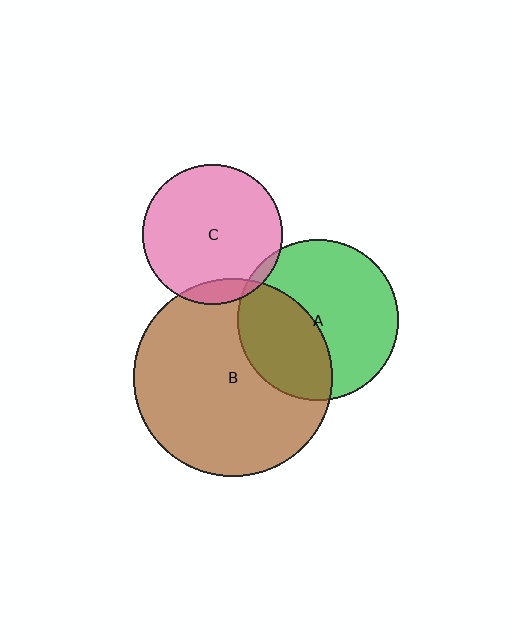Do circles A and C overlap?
Yes.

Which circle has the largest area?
Circle B (brown).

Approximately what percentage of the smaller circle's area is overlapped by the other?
Approximately 5%.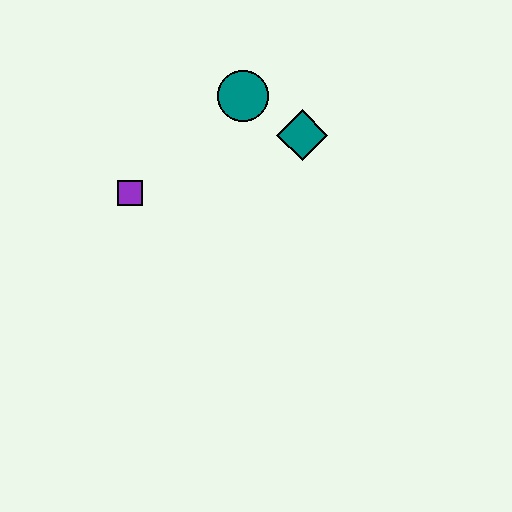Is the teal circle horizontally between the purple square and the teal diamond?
Yes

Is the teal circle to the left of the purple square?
No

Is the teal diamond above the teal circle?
No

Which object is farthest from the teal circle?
The purple square is farthest from the teal circle.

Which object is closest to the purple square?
The teal circle is closest to the purple square.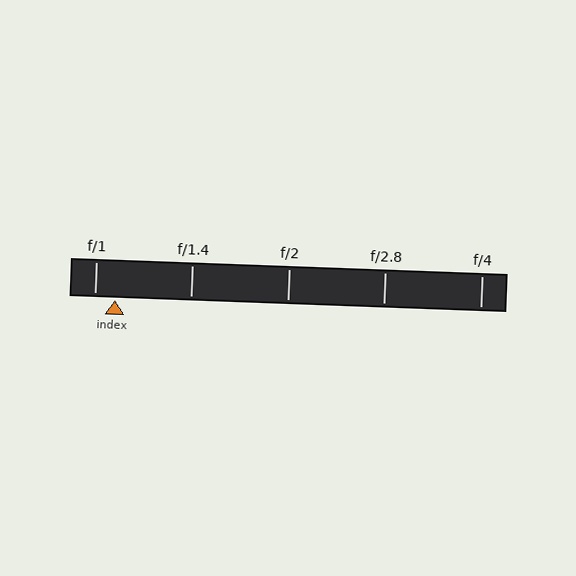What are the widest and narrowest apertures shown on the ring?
The widest aperture shown is f/1 and the narrowest is f/4.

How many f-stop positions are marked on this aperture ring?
There are 5 f-stop positions marked.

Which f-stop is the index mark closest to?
The index mark is closest to f/1.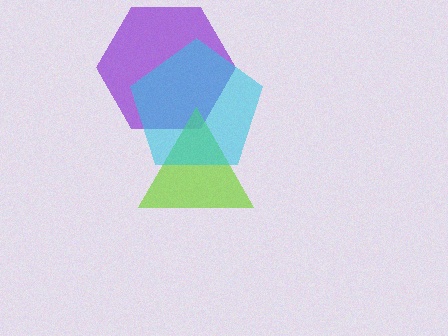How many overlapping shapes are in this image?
There are 3 overlapping shapes in the image.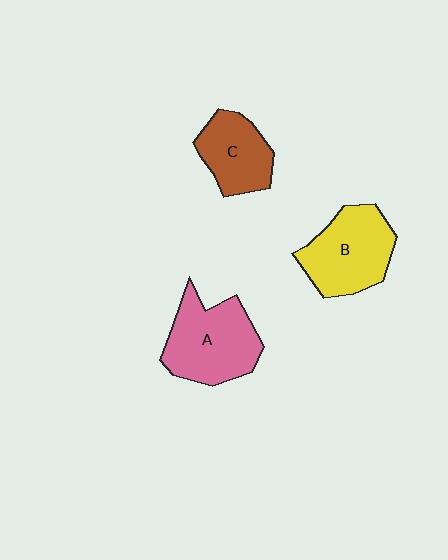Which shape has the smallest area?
Shape C (brown).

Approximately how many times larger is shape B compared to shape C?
Approximately 1.3 times.